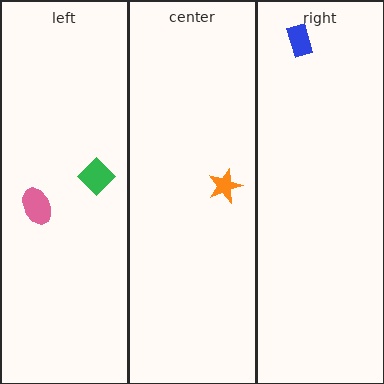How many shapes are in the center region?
1.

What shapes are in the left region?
The pink ellipse, the green diamond.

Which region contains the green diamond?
The left region.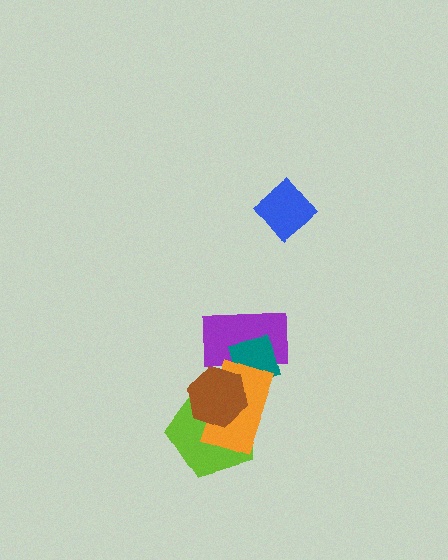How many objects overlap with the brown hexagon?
4 objects overlap with the brown hexagon.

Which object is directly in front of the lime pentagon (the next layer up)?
The orange rectangle is directly in front of the lime pentagon.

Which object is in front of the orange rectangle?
The brown hexagon is in front of the orange rectangle.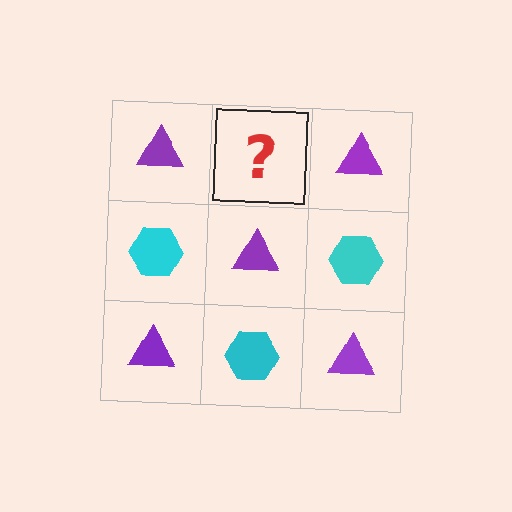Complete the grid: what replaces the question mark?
The question mark should be replaced with a cyan hexagon.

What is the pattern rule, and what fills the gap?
The rule is that it alternates purple triangle and cyan hexagon in a checkerboard pattern. The gap should be filled with a cyan hexagon.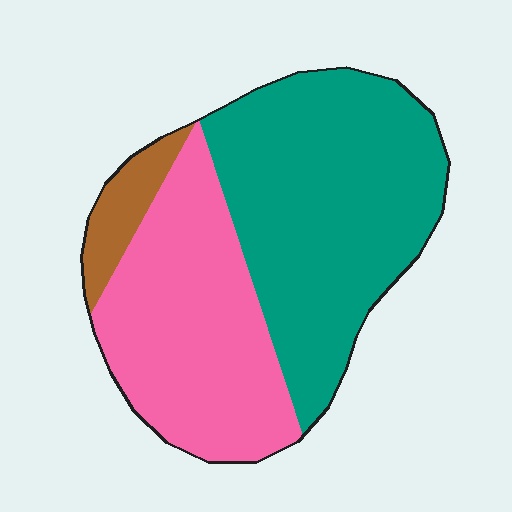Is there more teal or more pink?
Teal.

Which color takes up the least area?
Brown, at roughly 5%.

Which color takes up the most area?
Teal, at roughly 55%.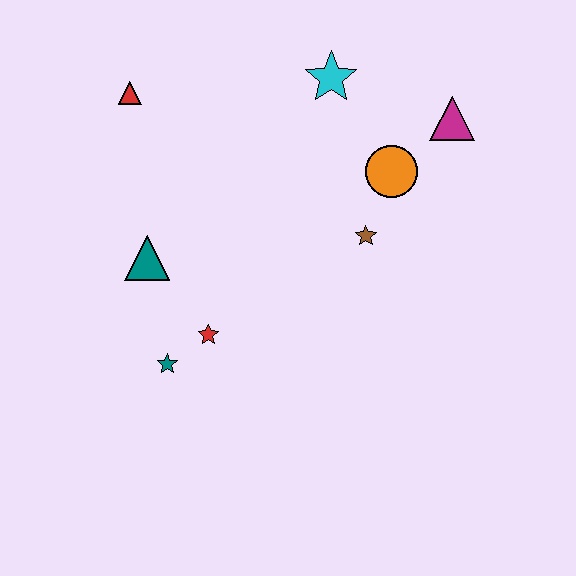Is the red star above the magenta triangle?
No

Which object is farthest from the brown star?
The red triangle is farthest from the brown star.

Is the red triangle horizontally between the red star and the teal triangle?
No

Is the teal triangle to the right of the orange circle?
No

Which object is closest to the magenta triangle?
The orange circle is closest to the magenta triangle.